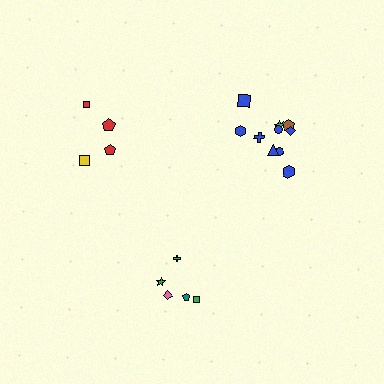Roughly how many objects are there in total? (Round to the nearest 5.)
Roughly 20 objects in total.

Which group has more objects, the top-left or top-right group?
The top-right group.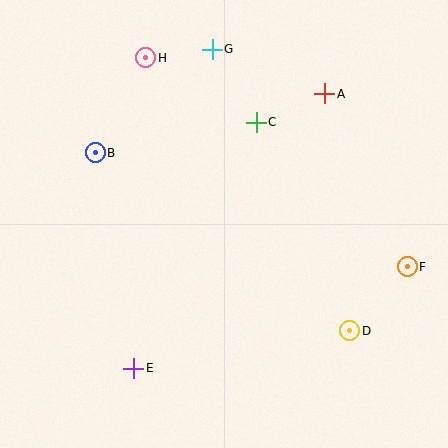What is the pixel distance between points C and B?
The distance between C and B is 164 pixels.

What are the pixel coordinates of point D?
Point D is at (350, 331).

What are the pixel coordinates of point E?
Point E is at (134, 368).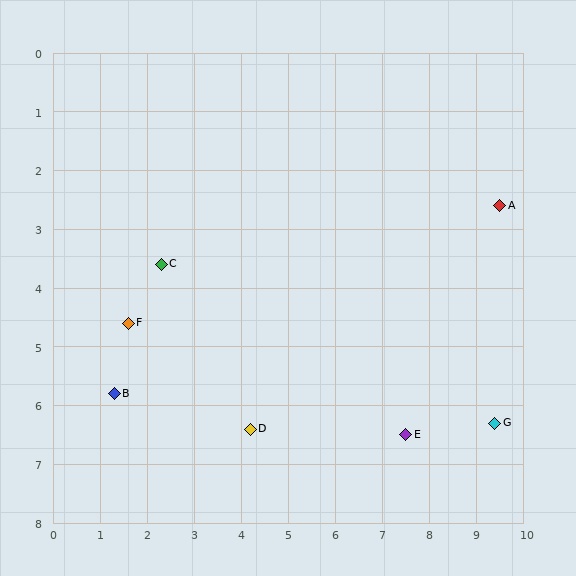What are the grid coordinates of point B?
Point B is at approximately (1.3, 5.8).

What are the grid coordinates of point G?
Point G is at approximately (9.4, 6.3).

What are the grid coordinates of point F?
Point F is at approximately (1.6, 4.6).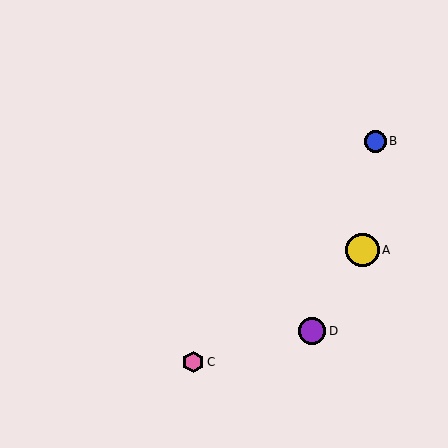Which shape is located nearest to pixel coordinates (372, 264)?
The yellow circle (labeled A) at (362, 250) is nearest to that location.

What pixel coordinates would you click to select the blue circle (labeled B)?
Click at (375, 141) to select the blue circle B.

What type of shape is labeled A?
Shape A is a yellow circle.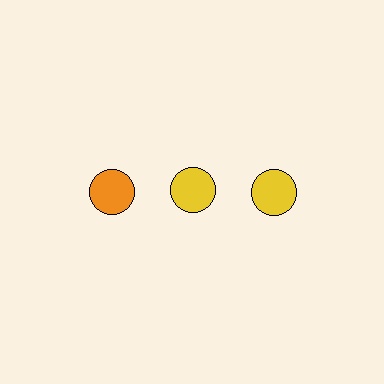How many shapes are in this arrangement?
There are 3 shapes arranged in a grid pattern.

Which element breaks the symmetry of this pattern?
The orange circle in the top row, leftmost column breaks the symmetry. All other shapes are yellow circles.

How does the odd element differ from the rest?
It has a different color: orange instead of yellow.